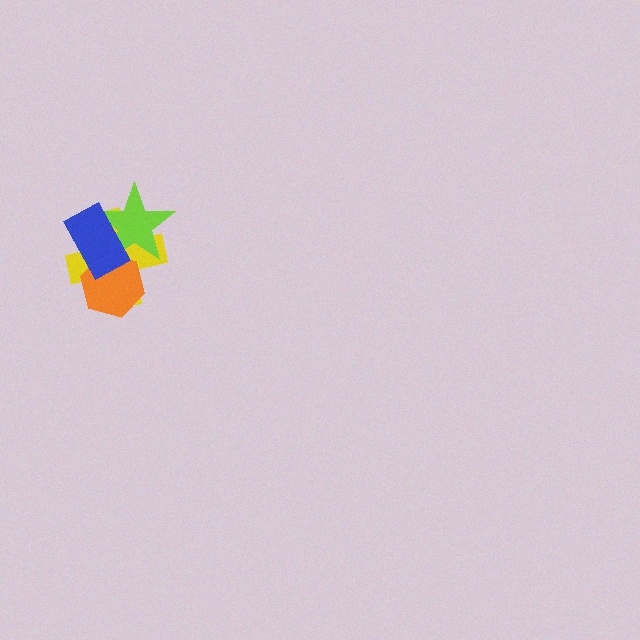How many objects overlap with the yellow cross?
3 objects overlap with the yellow cross.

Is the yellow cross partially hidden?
Yes, it is partially covered by another shape.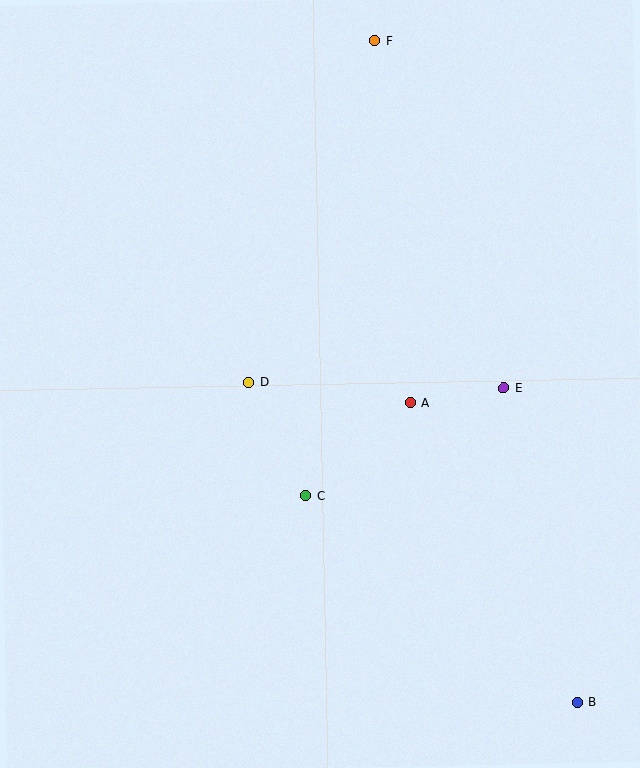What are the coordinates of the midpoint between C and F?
The midpoint between C and F is at (340, 268).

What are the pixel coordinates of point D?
Point D is at (249, 383).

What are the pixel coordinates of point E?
Point E is at (504, 388).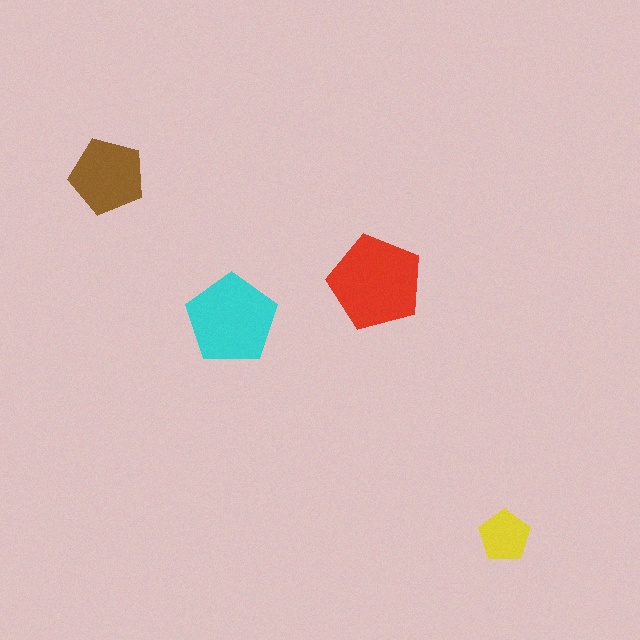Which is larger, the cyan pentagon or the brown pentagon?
The cyan one.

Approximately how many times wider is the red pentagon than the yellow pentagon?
About 2 times wider.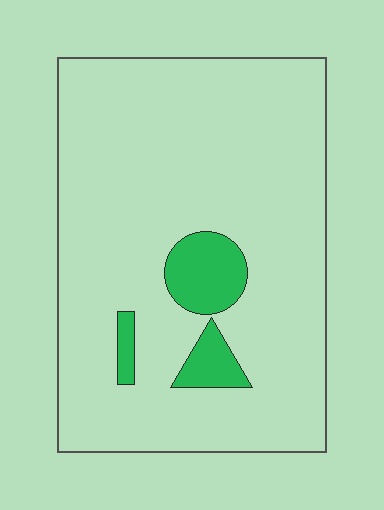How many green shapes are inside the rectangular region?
3.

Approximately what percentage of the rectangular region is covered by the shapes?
Approximately 10%.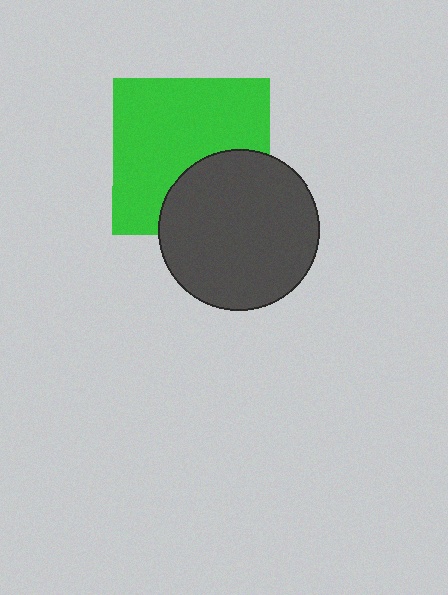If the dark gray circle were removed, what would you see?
You would see the complete green square.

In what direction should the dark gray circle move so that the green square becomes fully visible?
The dark gray circle should move down. That is the shortest direction to clear the overlap and leave the green square fully visible.